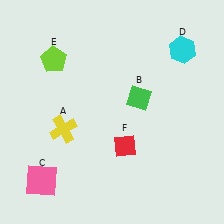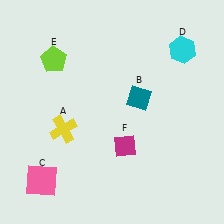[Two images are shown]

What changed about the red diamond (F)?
In Image 1, F is red. In Image 2, it changed to magenta.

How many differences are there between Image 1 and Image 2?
There are 2 differences between the two images.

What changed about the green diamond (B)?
In Image 1, B is green. In Image 2, it changed to teal.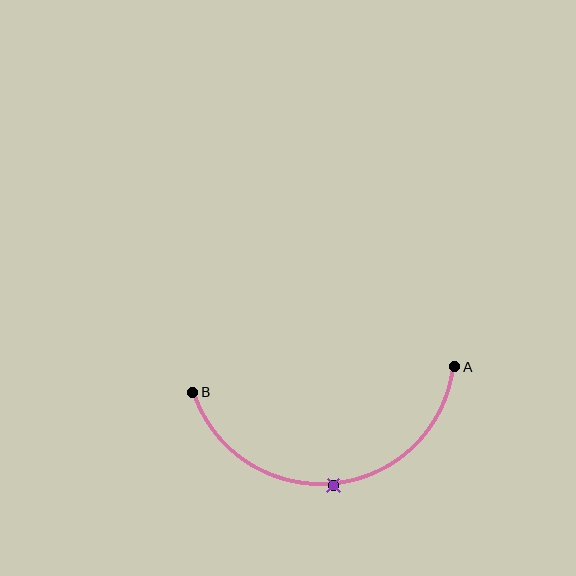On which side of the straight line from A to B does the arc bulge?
The arc bulges below the straight line connecting A and B.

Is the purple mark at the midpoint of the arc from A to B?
Yes. The purple mark lies on the arc at equal arc-length from both A and B — it is the arc midpoint.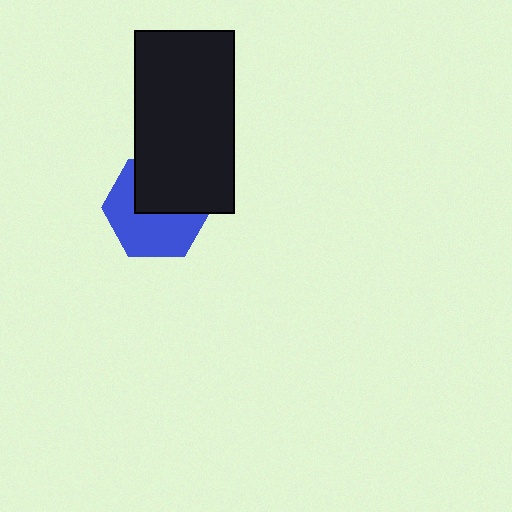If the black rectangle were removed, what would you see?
You would see the complete blue hexagon.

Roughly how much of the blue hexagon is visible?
About half of it is visible (roughly 56%).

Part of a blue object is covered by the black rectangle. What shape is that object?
It is a hexagon.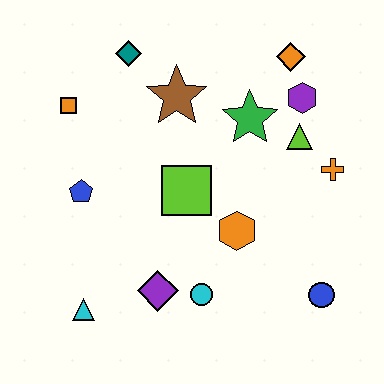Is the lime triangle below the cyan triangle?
No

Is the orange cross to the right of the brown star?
Yes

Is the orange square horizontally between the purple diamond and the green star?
No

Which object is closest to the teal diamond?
The brown star is closest to the teal diamond.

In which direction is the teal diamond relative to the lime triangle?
The teal diamond is to the left of the lime triangle.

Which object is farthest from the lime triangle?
The cyan triangle is farthest from the lime triangle.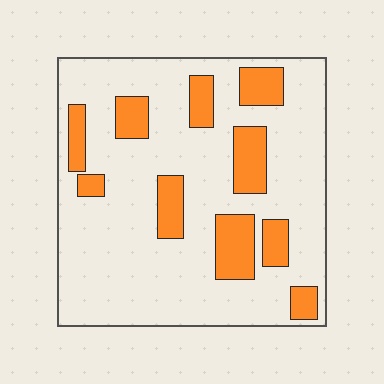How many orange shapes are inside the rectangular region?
10.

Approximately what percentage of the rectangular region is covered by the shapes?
Approximately 20%.